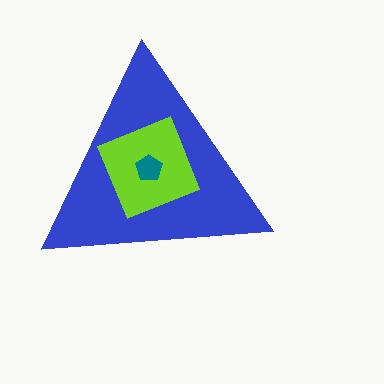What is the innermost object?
The teal pentagon.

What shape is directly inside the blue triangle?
The lime diamond.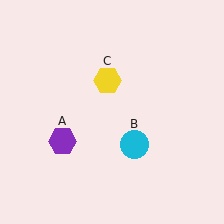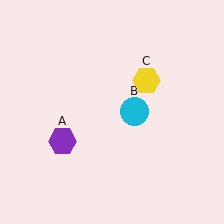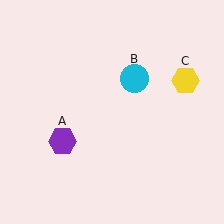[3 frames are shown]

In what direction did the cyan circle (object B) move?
The cyan circle (object B) moved up.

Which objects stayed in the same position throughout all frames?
Purple hexagon (object A) remained stationary.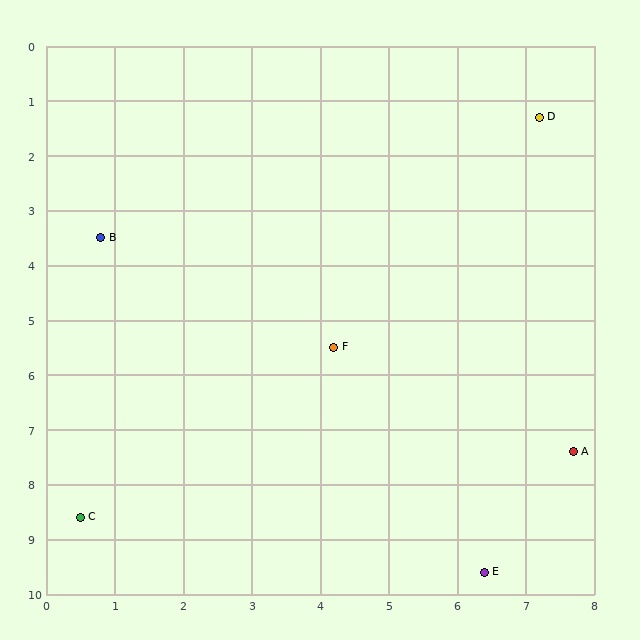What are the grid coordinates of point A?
Point A is at approximately (7.7, 7.4).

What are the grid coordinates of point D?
Point D is at approximately (7.2, 1.3).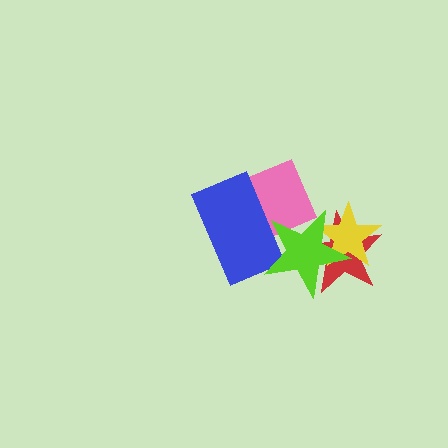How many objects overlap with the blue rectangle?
2 objects overlap with the blue rectangle.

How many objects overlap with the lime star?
4 objects overlap with the lime star.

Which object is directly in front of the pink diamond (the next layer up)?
The blue rectangle is directly in front of the pink diamond.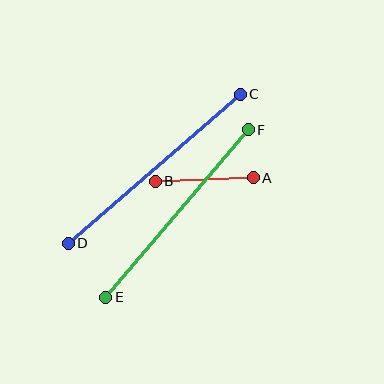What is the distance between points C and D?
The distance is approximately 228 pixels.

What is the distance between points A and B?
The distance is approximately 98 pixels.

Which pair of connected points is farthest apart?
Points C and D are farthest apart.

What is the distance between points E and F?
The distance is approximately 220 pixels.